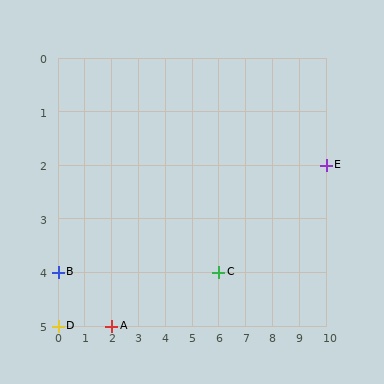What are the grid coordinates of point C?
Point C is at grid coordinates (6, 4).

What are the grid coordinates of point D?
Point D is at grid coordinates (0, 5).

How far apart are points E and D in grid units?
Points E and D are 10 columns and 3 rows apart (about 10.4 grid units diagonally).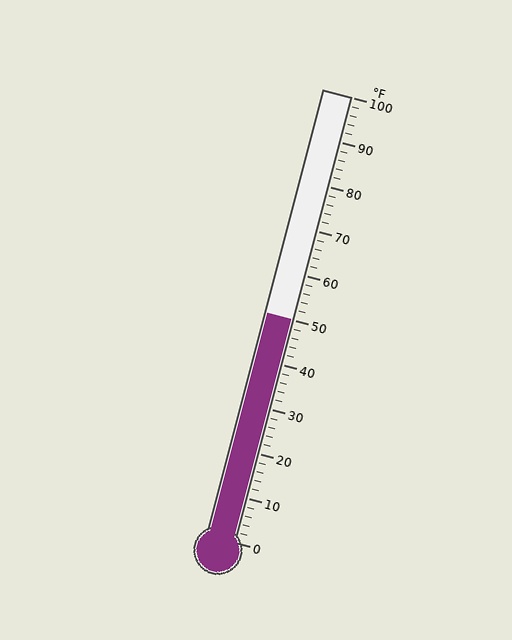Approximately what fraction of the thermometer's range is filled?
The thermometer is filled to approximately 50% of its range.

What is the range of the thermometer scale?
The thermometer scale ranges from 0°F to 100°F.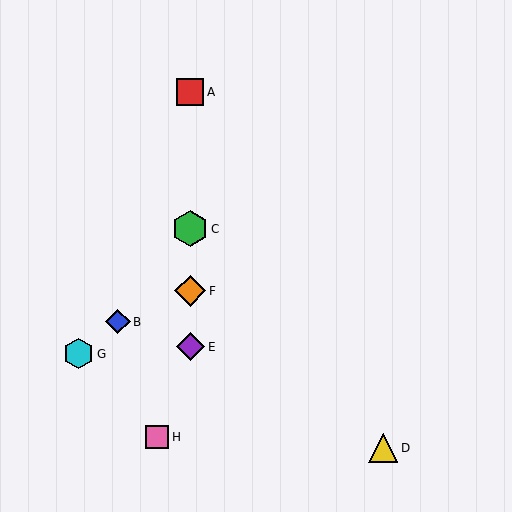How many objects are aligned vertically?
4 objects (A, C, E, F) are aligned vertically.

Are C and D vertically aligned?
No, C is at x≈190 and D is at x≈383.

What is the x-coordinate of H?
Object H is at x≈157.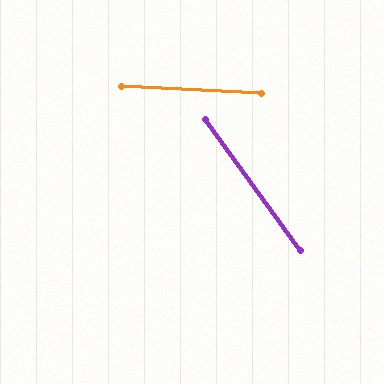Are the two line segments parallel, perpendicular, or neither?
Neither parallel nor perpendicular — they differ by about 51°.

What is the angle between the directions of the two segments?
Approximately 51 degrees.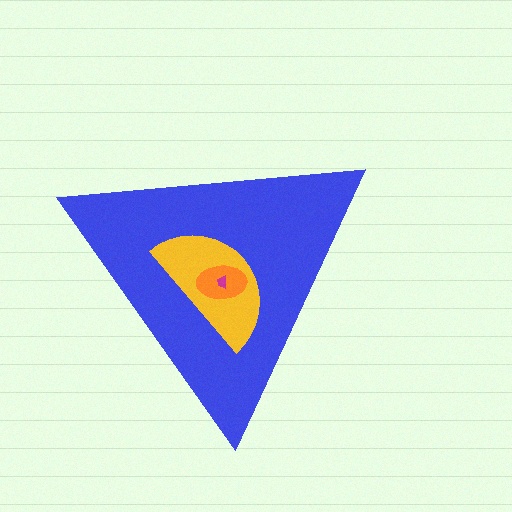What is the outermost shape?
The blue triangle.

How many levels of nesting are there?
4.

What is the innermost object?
The magenta trapezoid.